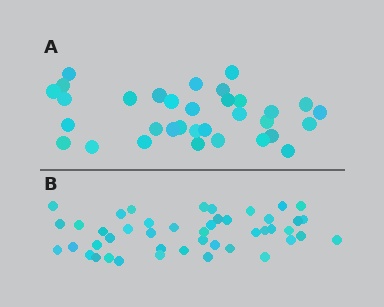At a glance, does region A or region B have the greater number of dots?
Region B (the bottom region) has more dots.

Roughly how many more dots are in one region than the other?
Region B has roughly 12 or so more dots than region A.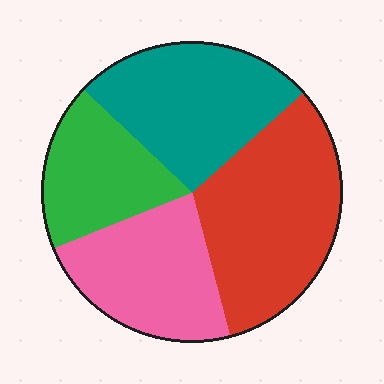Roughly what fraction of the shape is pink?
Pink takes up about one quarter (1/4) of the shape.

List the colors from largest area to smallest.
From largest to smallest: red, teal, pink, green.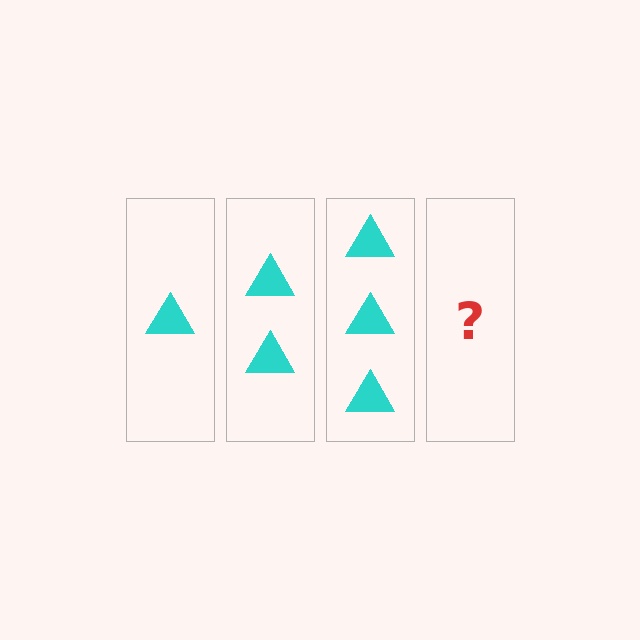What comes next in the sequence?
The next element should be 4 triangles.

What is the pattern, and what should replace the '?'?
The pattern is that each step adds one more triangle. The '?' should be 4 triangles.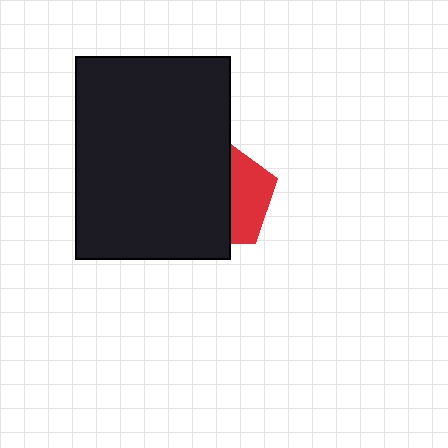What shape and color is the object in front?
The object in front is a black rectangle.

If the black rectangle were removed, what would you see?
You would see the complete red pentagon.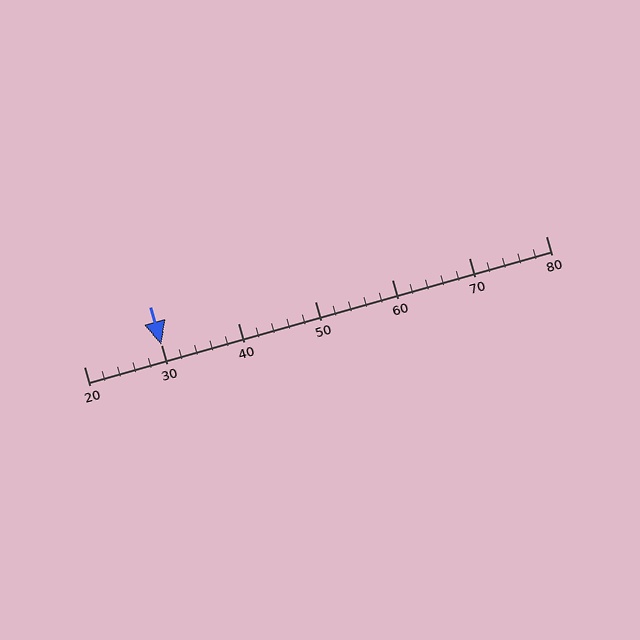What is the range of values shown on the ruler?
The ruler shows values from 20 to 80.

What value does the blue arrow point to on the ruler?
The blue arrow points to approximately 30.